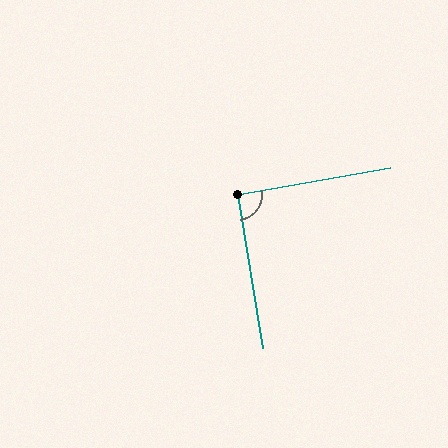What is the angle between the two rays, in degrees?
Approximately 91 degrees.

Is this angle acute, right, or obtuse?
It is approximately a right angle.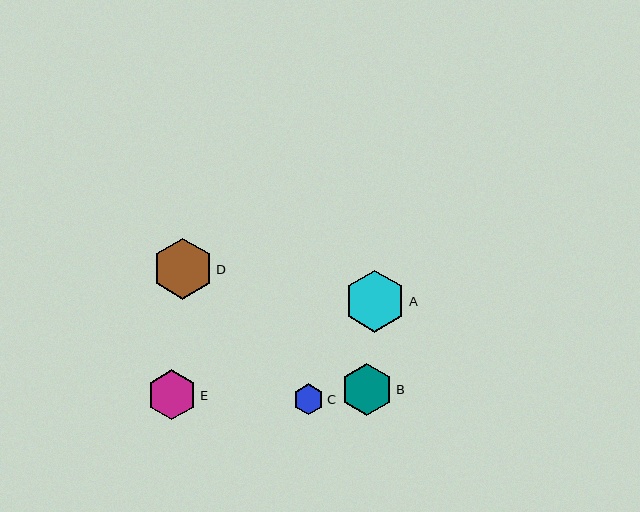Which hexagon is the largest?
Hexagon A is the largest with a size of approximately 62 pixels.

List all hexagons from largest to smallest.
From largest to smallest: A, D, B, E, C.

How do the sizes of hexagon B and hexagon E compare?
Hexagon B and hexagon E are approximately the same size.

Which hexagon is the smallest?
Hexagon C is the smallest with a size of approximately 31 pixels.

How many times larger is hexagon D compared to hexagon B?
Hexagon D is approximately 1.2 times the size of hexagon B.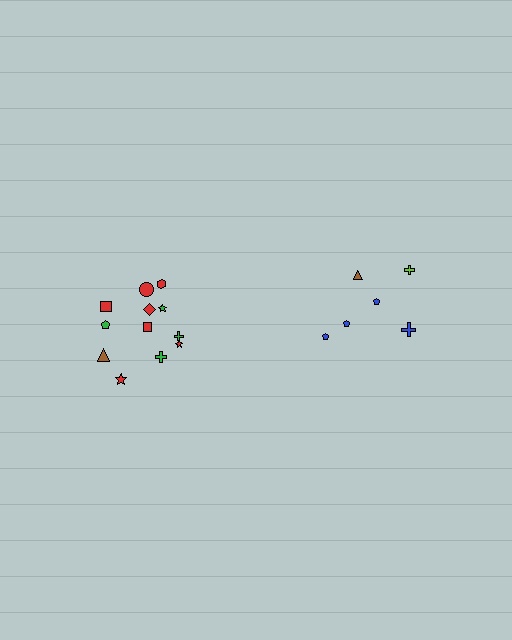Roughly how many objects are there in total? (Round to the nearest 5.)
Roughly 20 objects in total.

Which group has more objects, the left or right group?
The left group.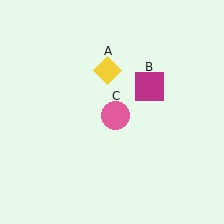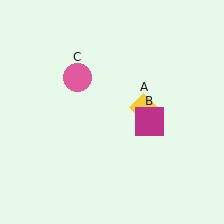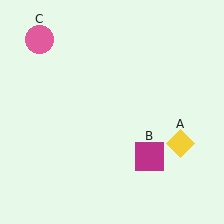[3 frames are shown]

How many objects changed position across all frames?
3 objects changed position: yellow diamond (object A), magenta square (object B), pink circle (object C).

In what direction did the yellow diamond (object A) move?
The yellow diamond (object A) moved down and to the right.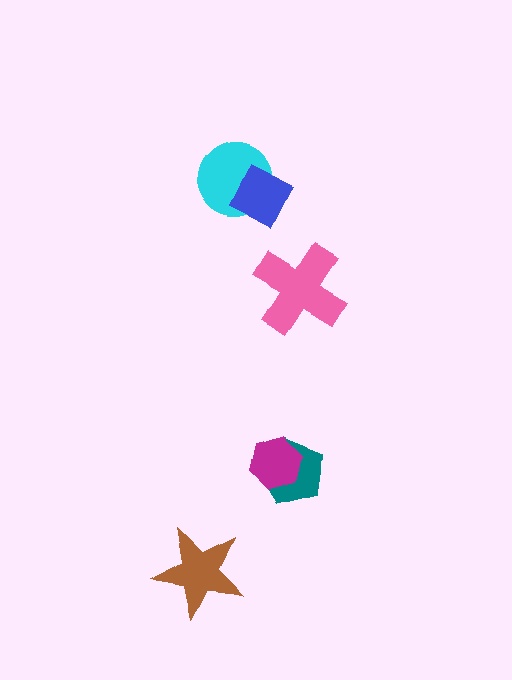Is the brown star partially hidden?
No, no other shape covers it.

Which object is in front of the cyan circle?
The blue diamond is in front of the cyan circle.